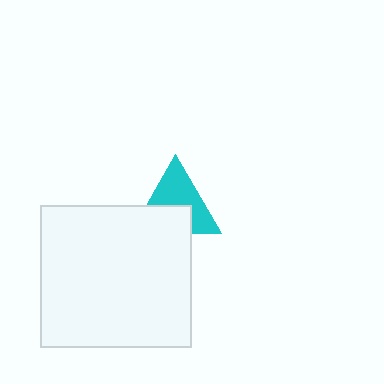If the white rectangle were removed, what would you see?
You would see the complete cyan triangle.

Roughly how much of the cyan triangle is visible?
About half of it is visible (roughly 59%).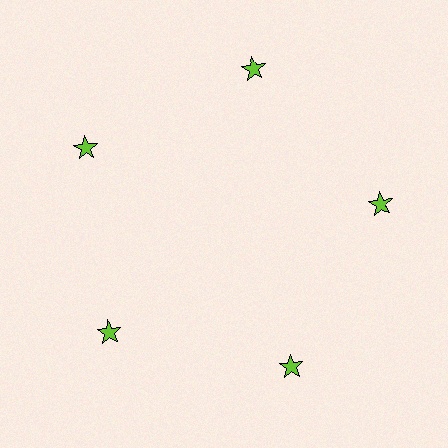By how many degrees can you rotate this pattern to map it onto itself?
The pattern maps onto itself every 72 degrees of rotation.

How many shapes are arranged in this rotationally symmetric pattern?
There are 5 shapes, arranged in 5 groups of 1.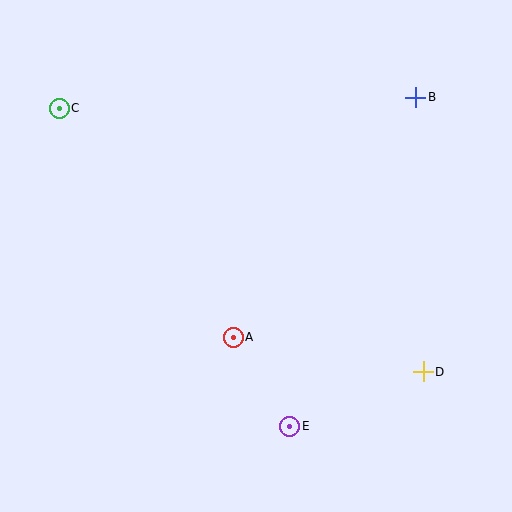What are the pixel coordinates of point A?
Point A is at (233, 337).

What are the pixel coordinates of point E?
Point E is at (290, 426).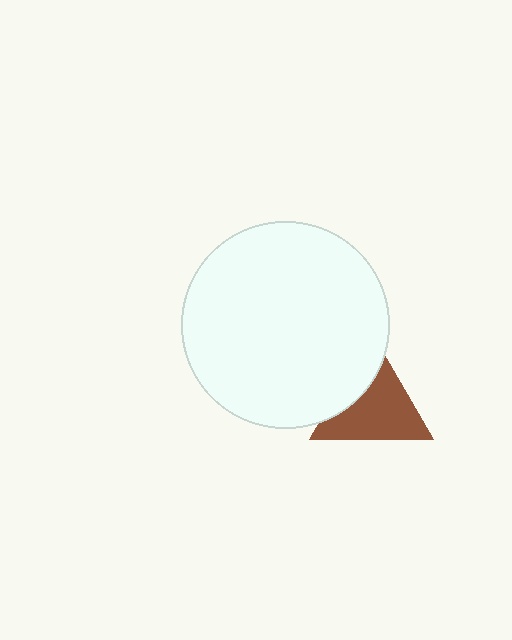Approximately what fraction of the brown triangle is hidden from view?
Roughly 30% of the brown triangle is hidden behind the white circle.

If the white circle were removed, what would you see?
You would see the complete brown triangle.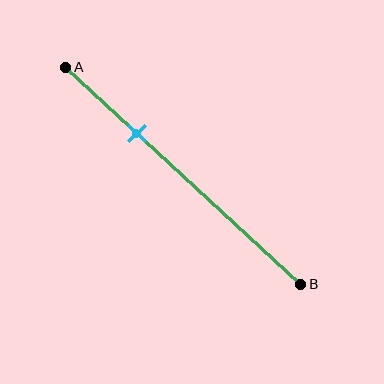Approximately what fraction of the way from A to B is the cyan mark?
The cyan mark is approximately 30% of the way from A to B.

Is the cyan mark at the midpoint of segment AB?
No, the mark is at about 30% from A, not at the 50% midpoint.